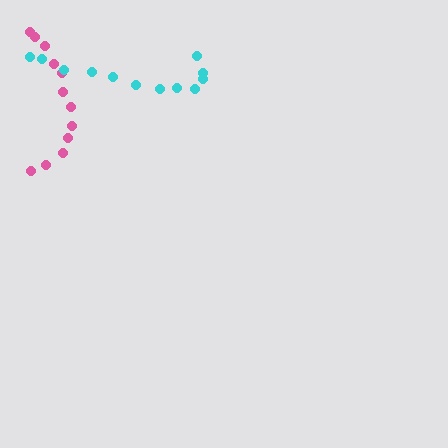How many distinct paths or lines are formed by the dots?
There are 2 distinct paths.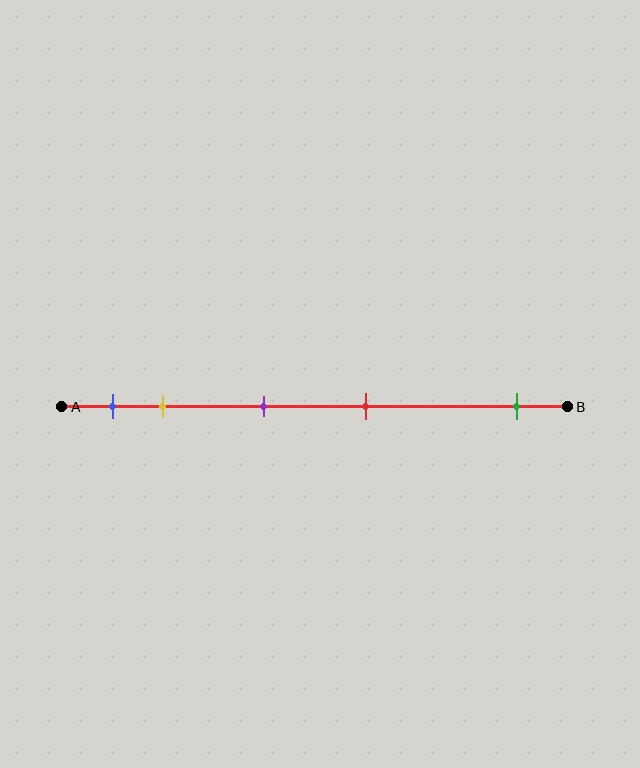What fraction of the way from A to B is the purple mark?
The purple mark is approximately 40% (0.4) of the way from A to B.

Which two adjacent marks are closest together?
The blue and yellow marks are the closest adjacent pair.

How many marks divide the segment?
There are 5 marks dividing the segment.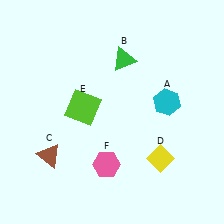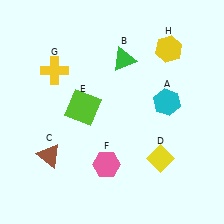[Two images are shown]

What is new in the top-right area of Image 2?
A yellow hexagon (H) was added in the top-right area of Image 2.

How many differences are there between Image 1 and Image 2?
There are 2 differences between the two images.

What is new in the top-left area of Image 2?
A yellow cross (G) was added in the top-left area of Image 2.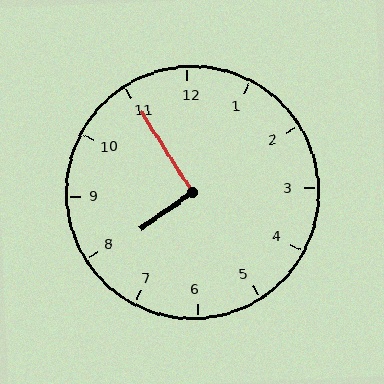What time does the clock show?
7:55.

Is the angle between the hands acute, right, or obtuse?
It is right.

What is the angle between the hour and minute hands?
Approximately 92 degrees.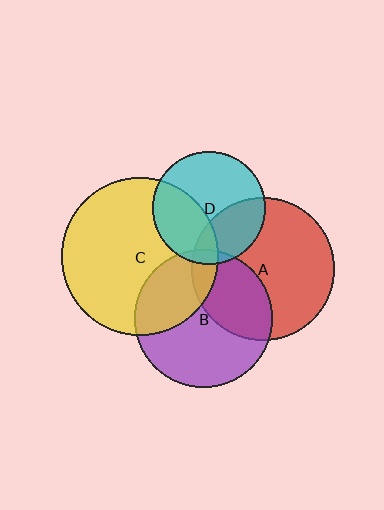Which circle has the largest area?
Circle C (yellow).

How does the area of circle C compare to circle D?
Approximately 1.9 times.